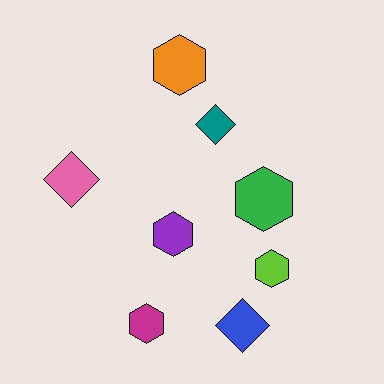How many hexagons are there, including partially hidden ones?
There are 5 hexagons.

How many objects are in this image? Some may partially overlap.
There are 8 objects.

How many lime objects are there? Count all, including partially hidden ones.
There is 1 lime object.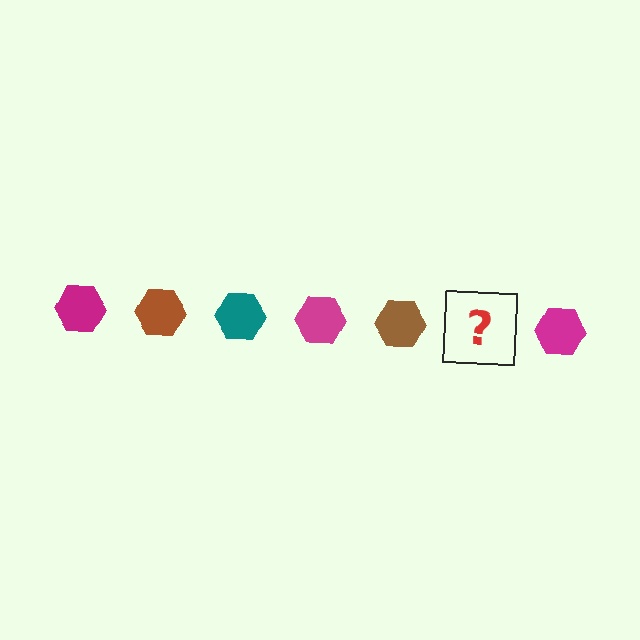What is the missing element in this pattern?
The missing element is a teal hexagon.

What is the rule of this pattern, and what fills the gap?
The rule is that the pattern cycles through magenta, brown, teal hexagons. The gap should be filled with a teal hexagon.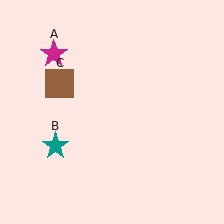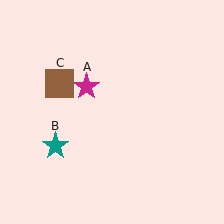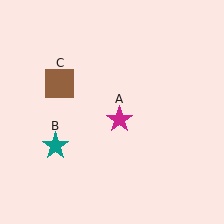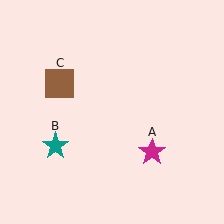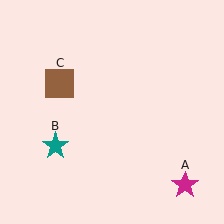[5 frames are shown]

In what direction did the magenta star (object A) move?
The magenta star (object A) moved down and to the right.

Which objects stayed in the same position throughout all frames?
Teal star (object B) and brown square (object C) remained stationary.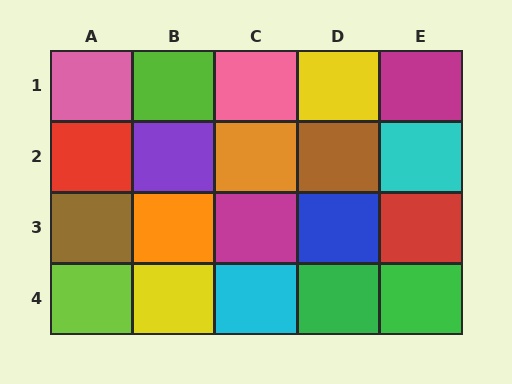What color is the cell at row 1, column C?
Pink.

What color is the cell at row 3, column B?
Orange.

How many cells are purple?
1 cell is purple.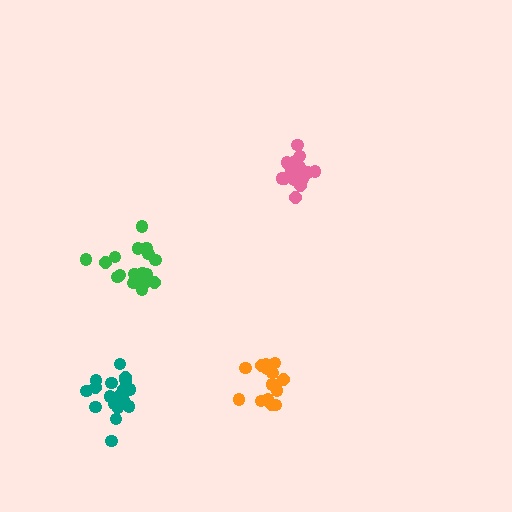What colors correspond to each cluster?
The clusters are colored: green, teal, pink, orange.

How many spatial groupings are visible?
There are 4 spatial groupings.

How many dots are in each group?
Group 1: 19 dots, Group 2: 21 dots, Group 3: 19 dots, Group 4: 15 dots (74 total).